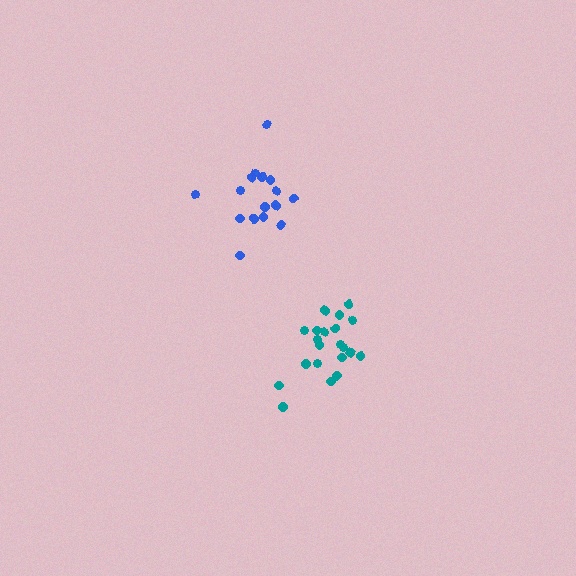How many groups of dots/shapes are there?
There are 2 groups.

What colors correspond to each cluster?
The clusters are colored: blue, teal.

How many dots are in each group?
Group 1: 16 dots, Group 2: 21 dots (37 total).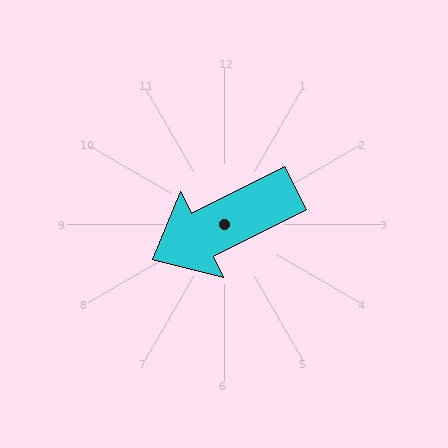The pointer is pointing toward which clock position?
Roughly 8 o'clock.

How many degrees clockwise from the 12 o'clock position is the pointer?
Approximately 243 degrees.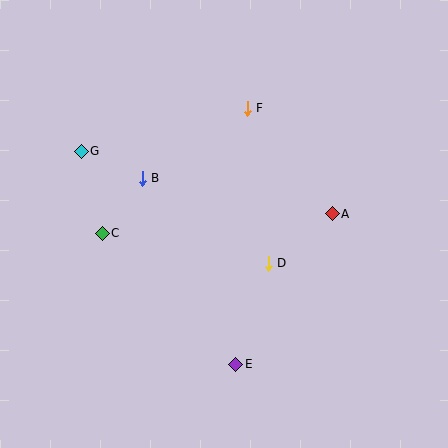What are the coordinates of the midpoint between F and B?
The midpoint between F and B is at (195, 143).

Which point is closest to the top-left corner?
Point G is closest to the top-left corner.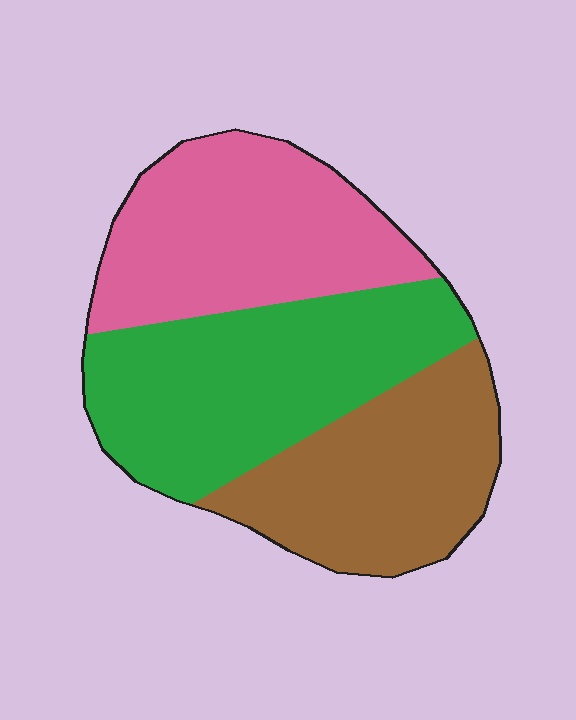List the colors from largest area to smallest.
From largest to smallest: green, pink, brown.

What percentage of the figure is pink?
Pink covers roughly 35% of the figure.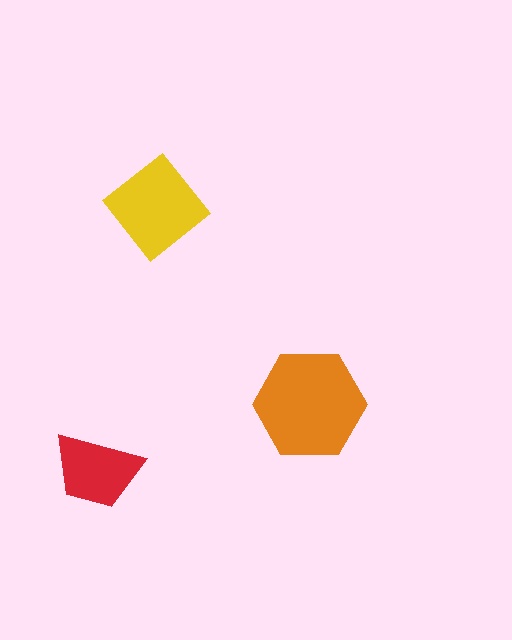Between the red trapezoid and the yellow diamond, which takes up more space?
The yellow diamond.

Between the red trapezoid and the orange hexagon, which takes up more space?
The orange hexagon.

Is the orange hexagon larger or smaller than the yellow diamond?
Larger.